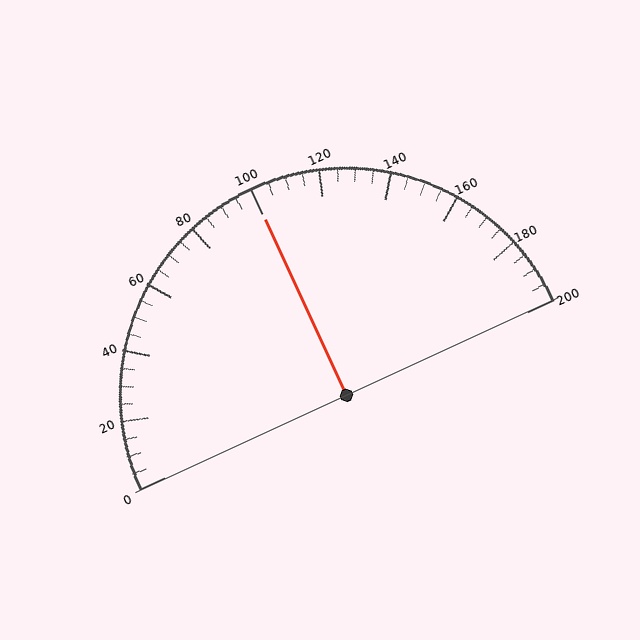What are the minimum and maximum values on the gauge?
The gauge ranges from 0 to 200.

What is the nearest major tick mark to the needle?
The nearest major tick mark is 100.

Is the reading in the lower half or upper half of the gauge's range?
The reading is in the upper half of the range (0 to 200).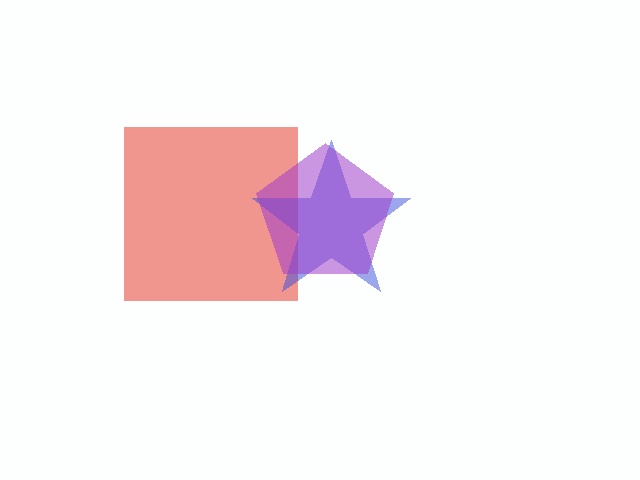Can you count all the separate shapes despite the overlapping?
Yes, there are 3 separate shapes.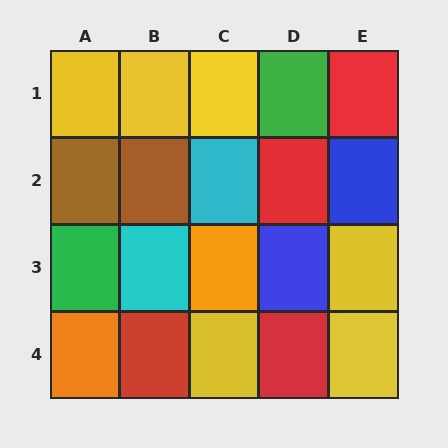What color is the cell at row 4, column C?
Yellow.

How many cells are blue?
2 cells are blue.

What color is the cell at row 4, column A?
Orange.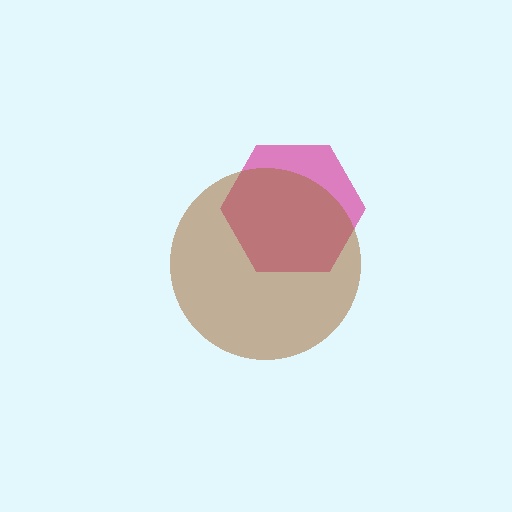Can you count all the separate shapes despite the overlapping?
Yes, there are 2 separate shapes.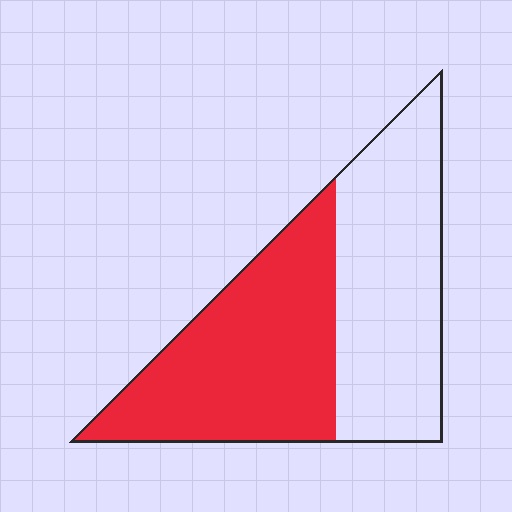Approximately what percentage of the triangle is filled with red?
Approximately 50%.